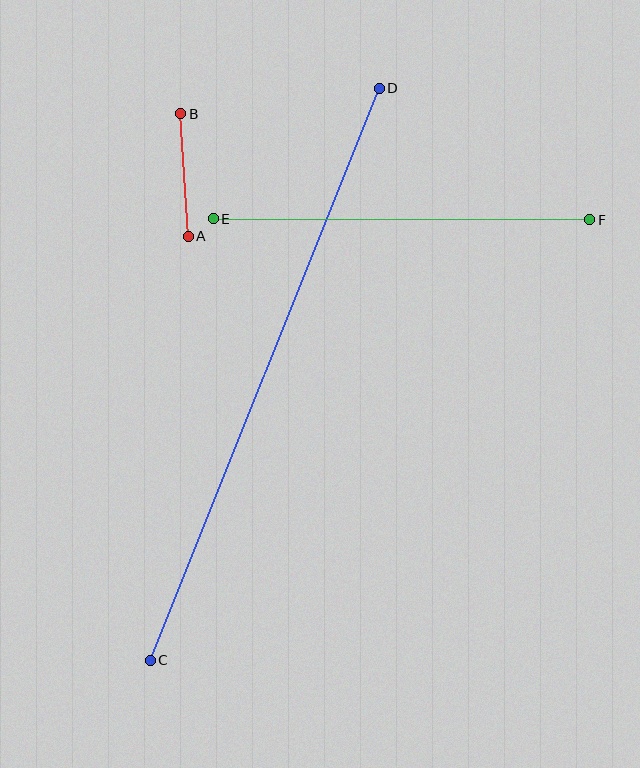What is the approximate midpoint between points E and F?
The midpoint is at approximately (402, 219) pixels.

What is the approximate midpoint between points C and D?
The midpoint is at approximately (265, 374) pixels.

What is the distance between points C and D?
The distance is approximately 616 pixels.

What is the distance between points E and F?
The distance is approximately 377 pixels.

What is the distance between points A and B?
The distance is approximately 123 pixels.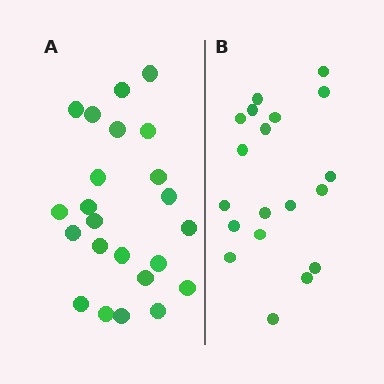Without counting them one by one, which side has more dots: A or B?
Region A (the left region) has more dots.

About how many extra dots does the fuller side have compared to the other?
Region A has about 4 more dots than region B.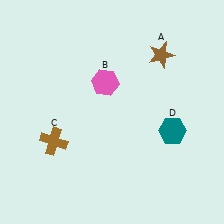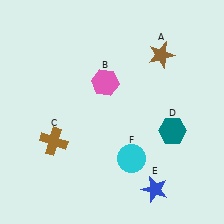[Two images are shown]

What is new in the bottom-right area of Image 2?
A cyan circle (F) was added in the bottom-right area of Image 2.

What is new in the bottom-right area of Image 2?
A blue star (E) was added in the bottom-right area of Image 2.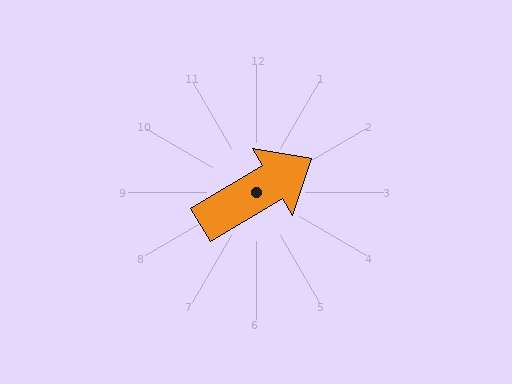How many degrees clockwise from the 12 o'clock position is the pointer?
Approximately 59 degrees.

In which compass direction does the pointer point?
Northeast.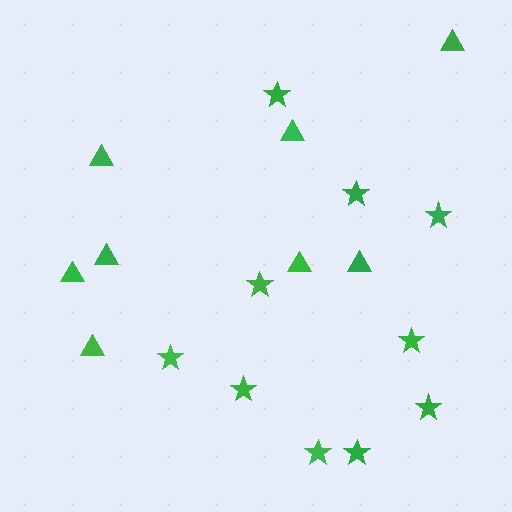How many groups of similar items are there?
There are 2 groups: one group of stars (10) and one group of triangles (8).